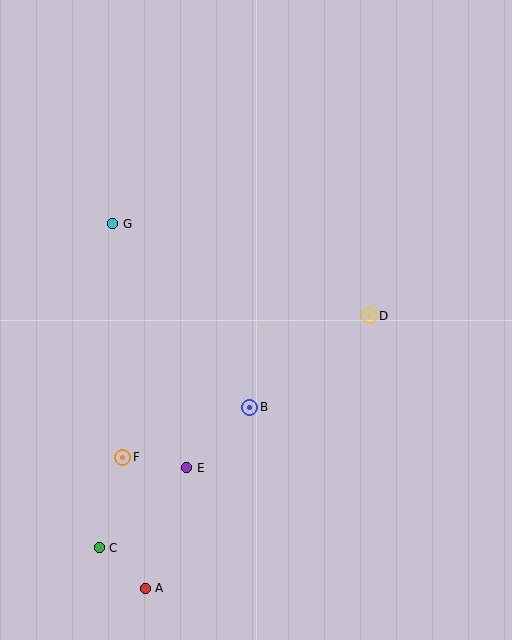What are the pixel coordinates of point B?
Point B is at (250, 407).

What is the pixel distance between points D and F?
The distance between D and F is 284 pixels.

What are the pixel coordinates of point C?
Point C is at (99, 548).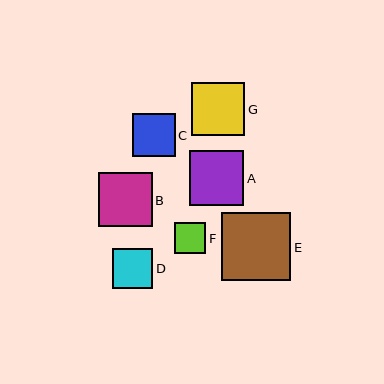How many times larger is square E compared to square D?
Square E is approximately 1.7 times the size of square D.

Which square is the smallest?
Square F is the smallest with a size of approximately 31 pixels.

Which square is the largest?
Square E is the largest with a size of approximately 69 pixels.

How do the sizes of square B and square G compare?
Square B and square G are approximately the same size.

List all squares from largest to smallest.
From largest to smallest: E, A, B, G, C, D, F.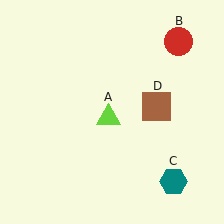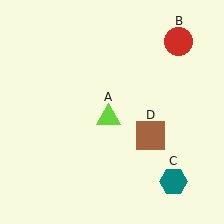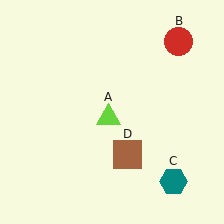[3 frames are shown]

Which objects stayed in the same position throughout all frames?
Lime triangle (object A) and red circle (object B) and teal hexagon (object C) remained stationary.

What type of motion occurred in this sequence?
The brown square (object D) rotated clockwise around the center of the scene.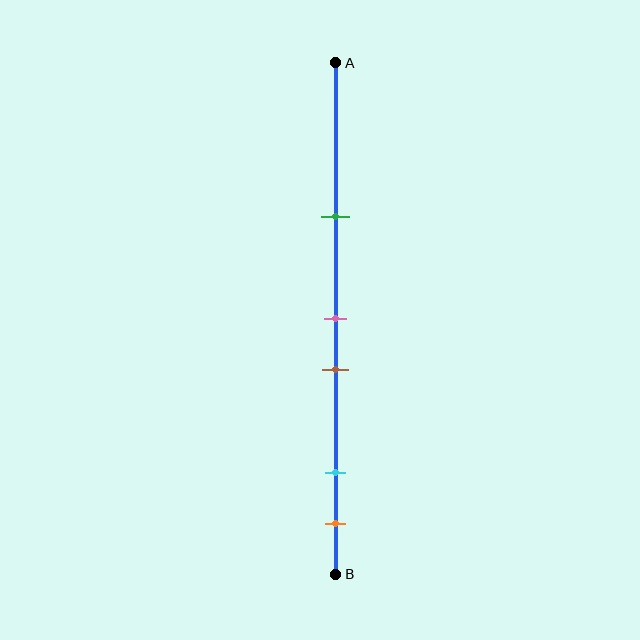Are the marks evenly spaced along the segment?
No, the marks are not evenly spaced.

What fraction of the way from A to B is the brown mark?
The brown mark is approximately 60% (0.6) of the way from A to B.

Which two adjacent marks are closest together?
The pink and brown marks are the closest adjacent pair.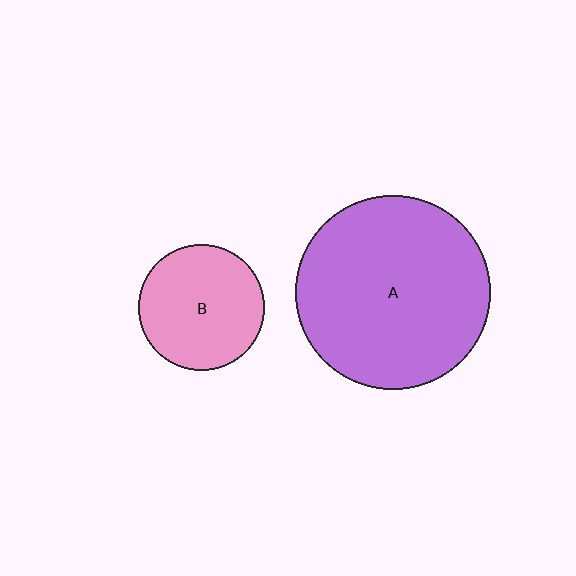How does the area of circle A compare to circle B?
Approximately 2.4 times.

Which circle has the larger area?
Circle A (purple).